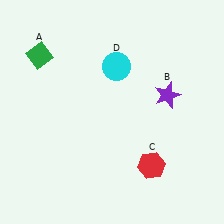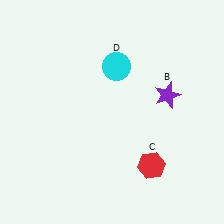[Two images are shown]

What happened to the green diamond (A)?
The green diamond (A) was removed in Image 2. It was in the top-left area of Image 1.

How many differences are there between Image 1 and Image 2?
There is 1 difference between the two images.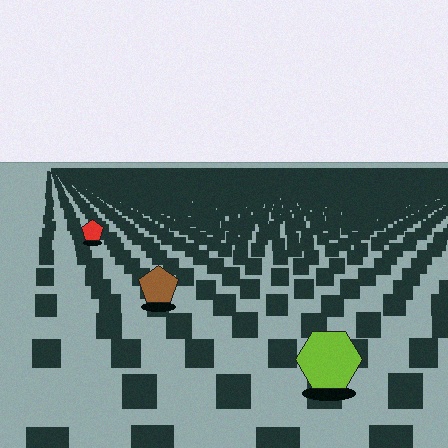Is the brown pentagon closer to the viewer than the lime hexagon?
No. The lime hexagon is closer — you can tell from the texture gradient: the ground texture is coarser near it.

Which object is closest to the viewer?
The lime hexagon is closest. The texture marks near it are larger and more spread out.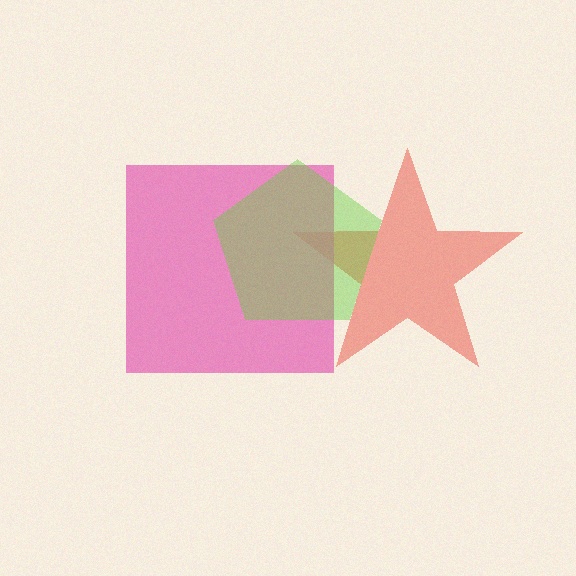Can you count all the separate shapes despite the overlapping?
Yes, there are 3 separate shapes.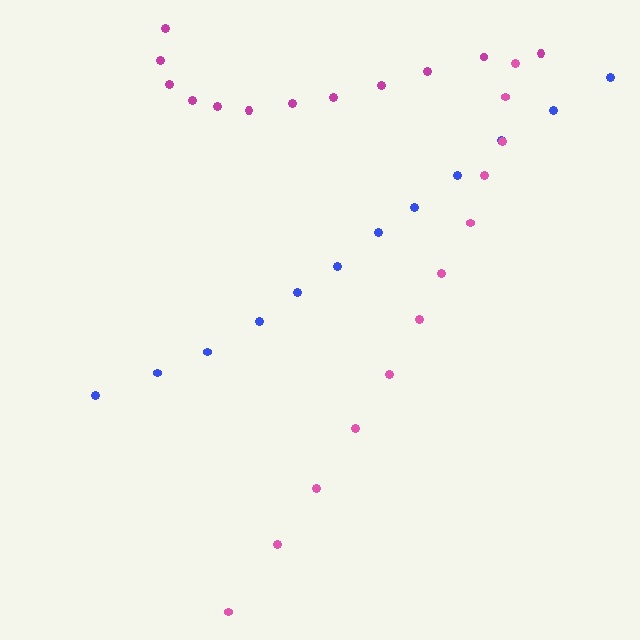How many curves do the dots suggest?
There are 3 distinct paths.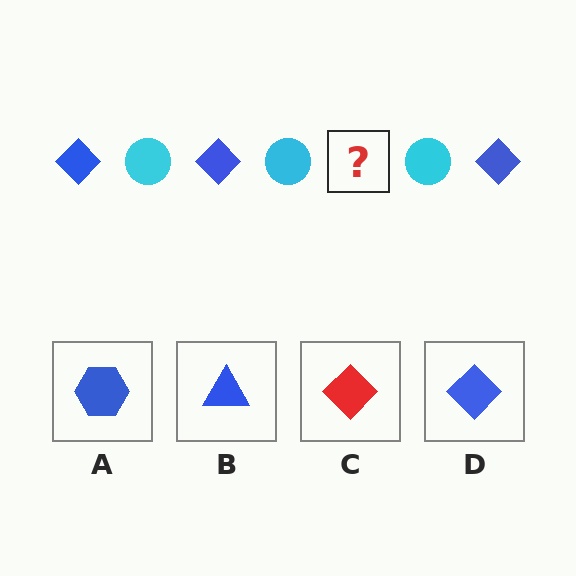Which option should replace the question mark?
Option D.